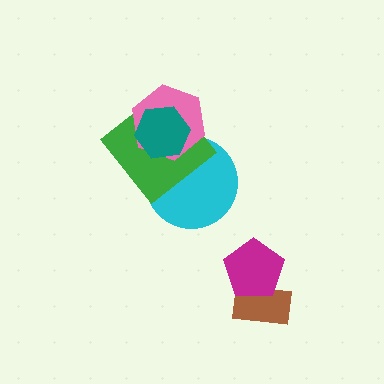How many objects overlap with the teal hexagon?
3 objects overlap with the teal hexagon.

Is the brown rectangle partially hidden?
Yes, it is partially covered by another shape.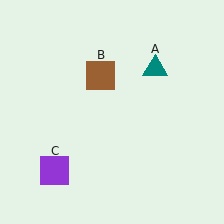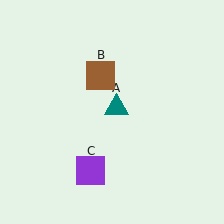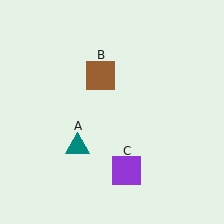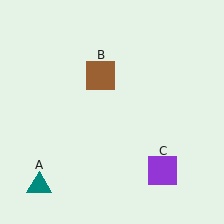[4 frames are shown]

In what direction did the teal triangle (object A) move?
The teal triangle (object A) moved down and to the left.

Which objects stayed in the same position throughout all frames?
Brown square (object B) remained stationary.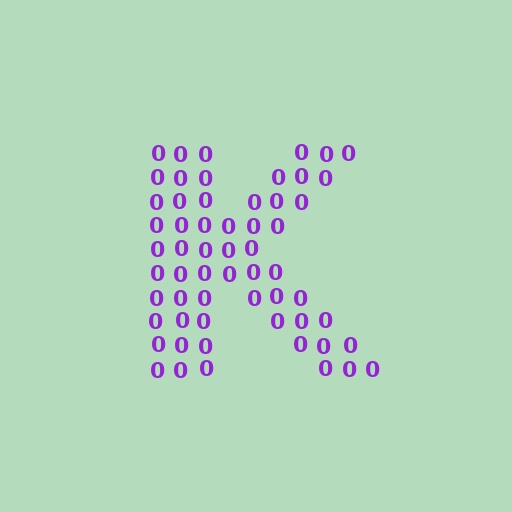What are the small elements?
The small elements are digit 0's.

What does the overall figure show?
The overall figure shows the letter K.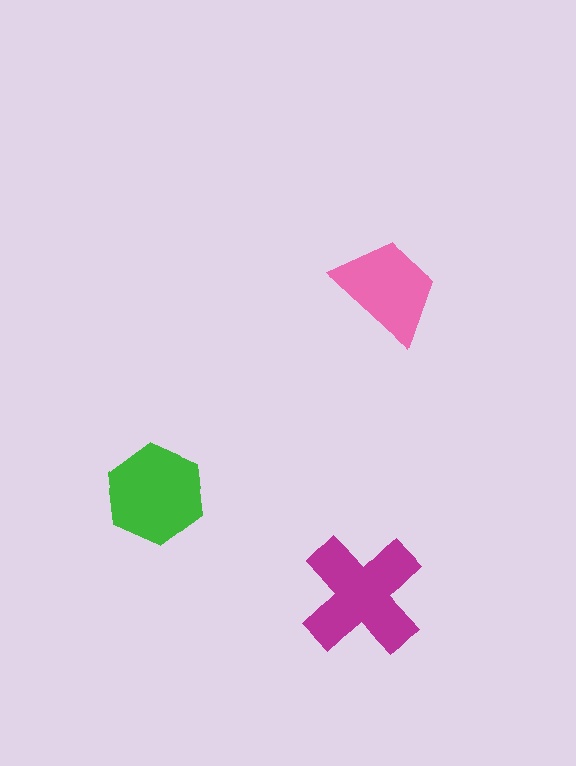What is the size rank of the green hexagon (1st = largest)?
2nd.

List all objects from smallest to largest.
The pink trapezoid, the green hexagon, the magenta cross.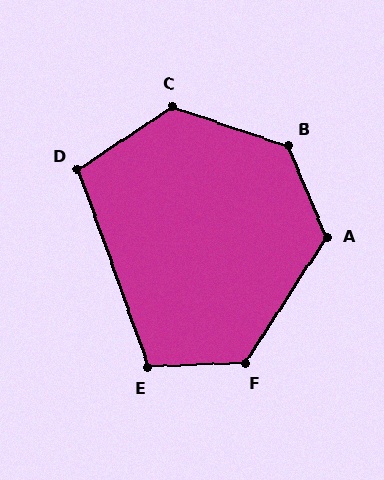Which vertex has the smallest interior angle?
D, at approximately 104 degrees.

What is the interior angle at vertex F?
Approximately 125 degrees (obtuse).